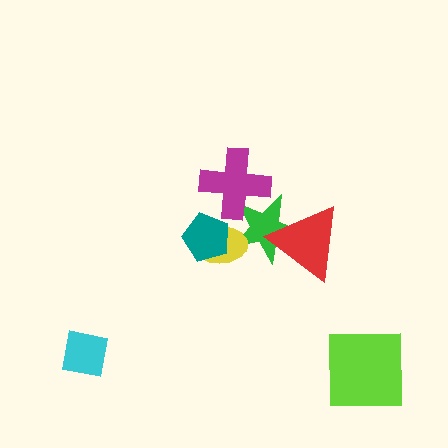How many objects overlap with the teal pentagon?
1 object overlaps with the teal pentagon.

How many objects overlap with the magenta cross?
1 object overlaps with the magenta cross.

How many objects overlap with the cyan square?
0 objects overlap with the cyan square.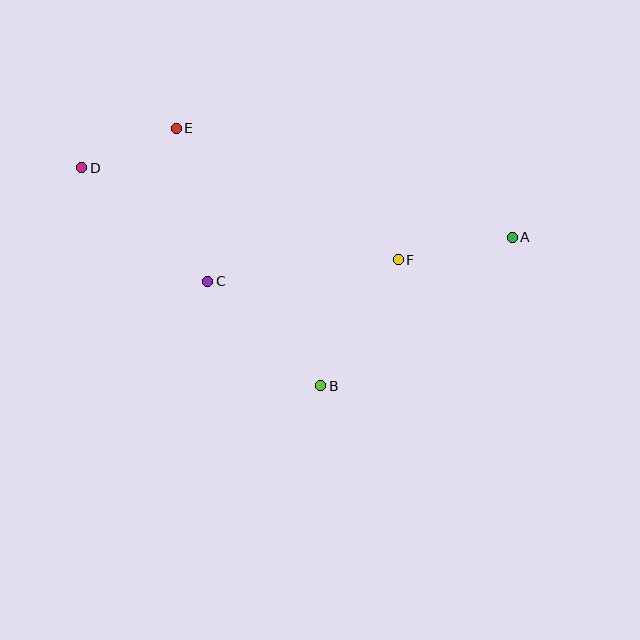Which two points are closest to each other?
Points D and E are closest to each other.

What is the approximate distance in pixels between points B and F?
The distance between B and F is approximately 148 pixels.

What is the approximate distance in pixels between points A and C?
The distance between A and C is approximately 308 pixels.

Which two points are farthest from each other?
Points A and D are farthest from each other.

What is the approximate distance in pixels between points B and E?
The distance between B and E is approximately 295 pixels.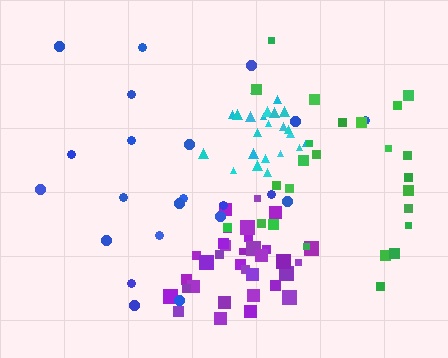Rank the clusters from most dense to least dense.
cyan, purple, green, blue.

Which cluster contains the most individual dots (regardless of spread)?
Purple (33).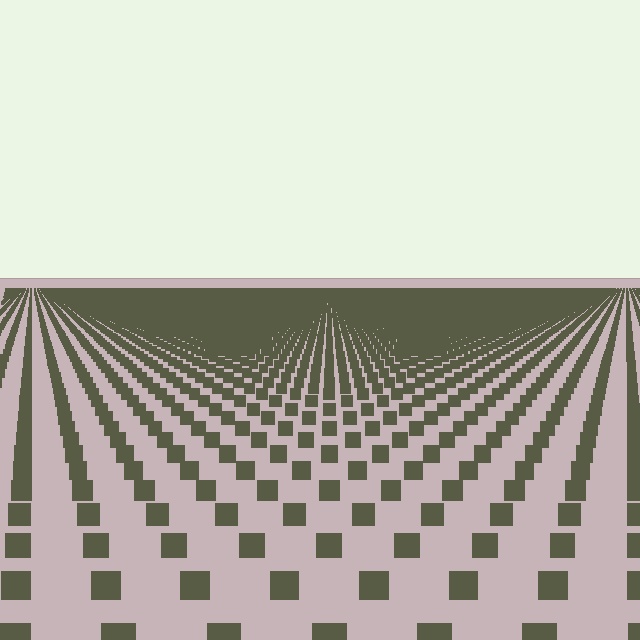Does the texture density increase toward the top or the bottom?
Density increases toward the top.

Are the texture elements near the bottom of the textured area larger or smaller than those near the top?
Larger. Near the bottom, elements are closer to the viewer and appear at a bigger on-screen size.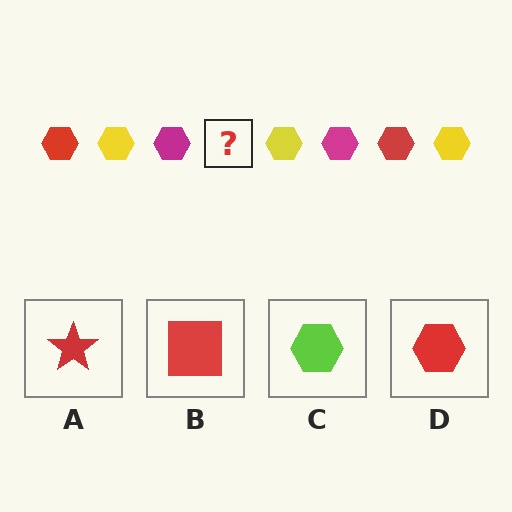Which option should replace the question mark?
Option D.